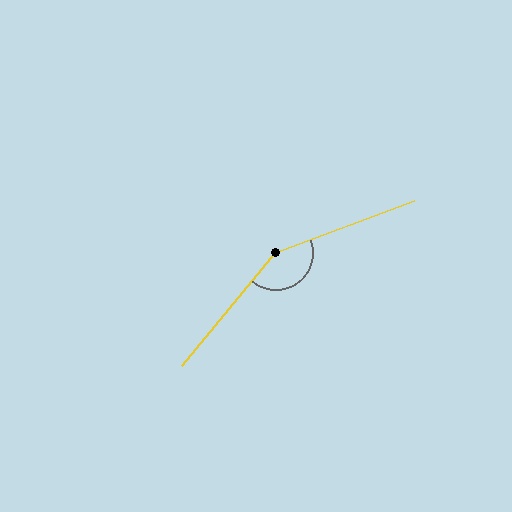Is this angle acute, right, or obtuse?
It is obtuse.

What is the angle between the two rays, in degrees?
Approximately 150 degrees.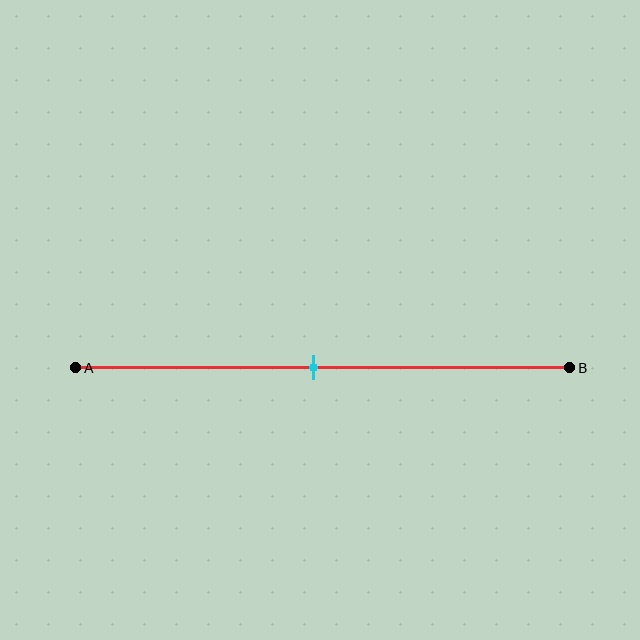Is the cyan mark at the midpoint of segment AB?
Yes, the mark is approximately at the midpoint.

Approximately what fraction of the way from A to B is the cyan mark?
The cyan mark is approximately 50% of the way from A to B.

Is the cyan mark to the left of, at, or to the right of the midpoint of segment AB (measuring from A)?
The cyan mark is approximately at the midpoint of segment AB.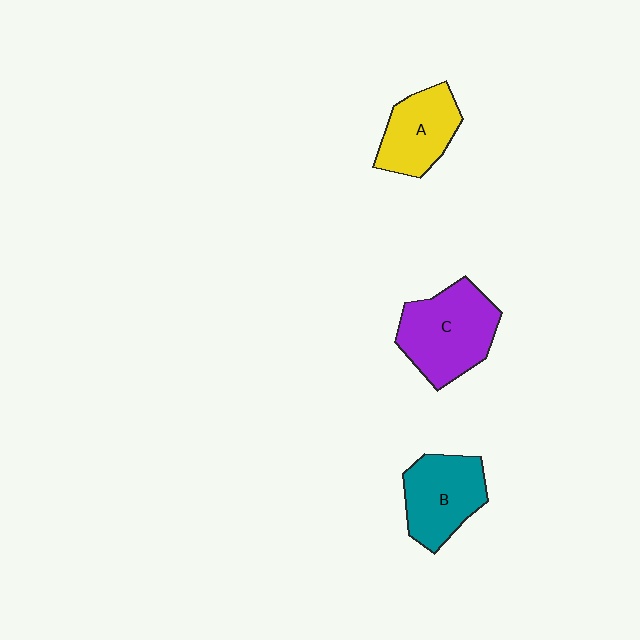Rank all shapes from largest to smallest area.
From largest to smallest: C (purple), B (teal), A (yellow).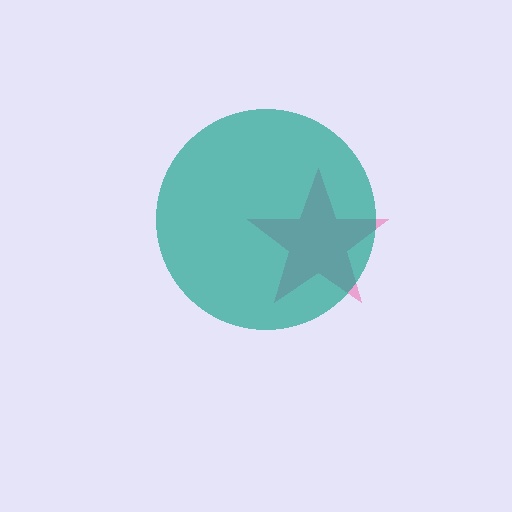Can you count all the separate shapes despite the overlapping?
Yes, there are 2 separate shapes.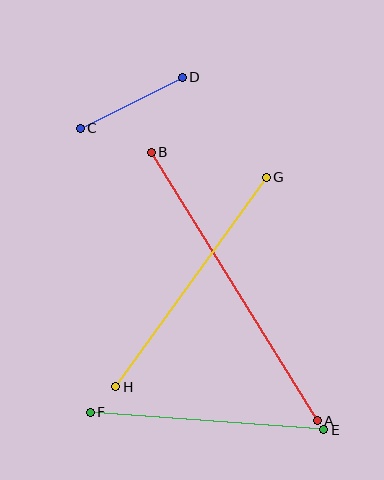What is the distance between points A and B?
The distance is approximately 315 pixels.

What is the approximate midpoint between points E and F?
The midpoint is at approximately (207, 421) pixels.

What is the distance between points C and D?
The distance is approximately 114 pixels.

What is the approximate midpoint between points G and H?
The midpoint is at approximately (191, 282) pixels.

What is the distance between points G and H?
The distance is approximately 258 pixels.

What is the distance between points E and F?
The distance is approximately 234 pixels.